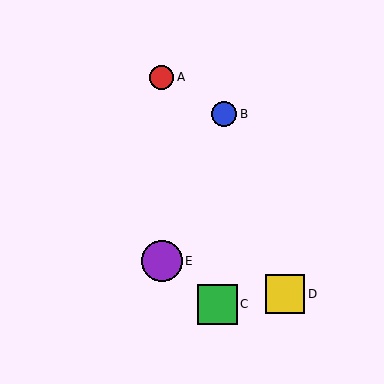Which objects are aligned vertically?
Objects A, E are aligned vertically.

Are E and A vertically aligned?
Yes, both are at x≈162.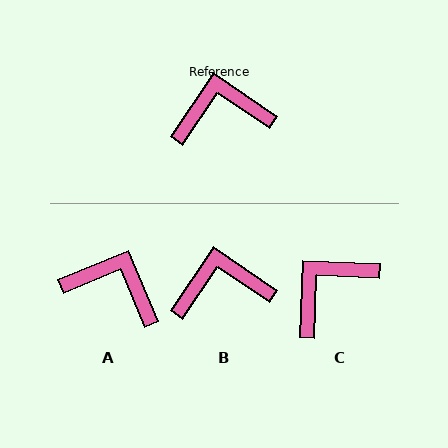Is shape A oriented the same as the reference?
No, it is off by about 33 degrees.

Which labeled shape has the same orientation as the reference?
B.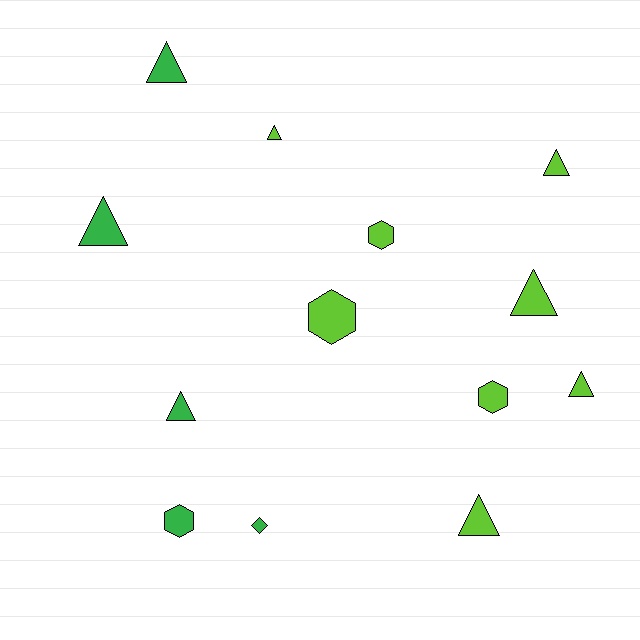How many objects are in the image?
There are 13 objects.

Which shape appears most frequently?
Triangle, with 8 objects.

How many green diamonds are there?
There is 1 green diamond.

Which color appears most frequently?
Lime, with 8 objects.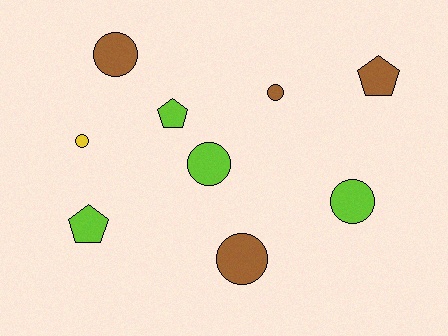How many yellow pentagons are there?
There are no yellow pentagons.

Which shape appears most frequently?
Circle, with 6 objects.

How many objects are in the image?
There are 9 objects.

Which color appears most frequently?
Lime, with 4 objects.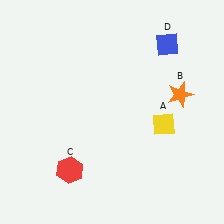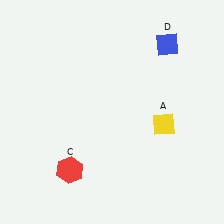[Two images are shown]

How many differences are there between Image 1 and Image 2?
There is 1 difference between the two images.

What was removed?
The orange star (B) was removed in Image 2.